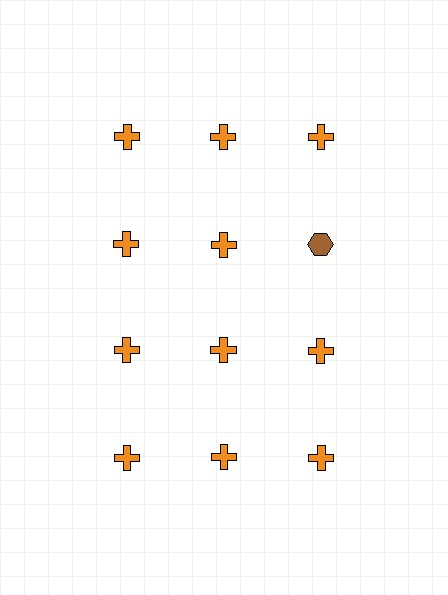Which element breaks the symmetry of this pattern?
The brown hexagon in the second row, center column breaks the symmetry. All other shapes are orange crosses.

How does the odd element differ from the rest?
It differs in both color (brown instead of orange) and shape (hexagon instead of cross).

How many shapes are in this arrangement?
There are 12 shapes arranged in a grid pattern.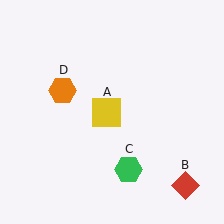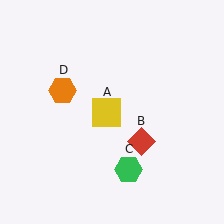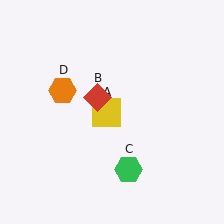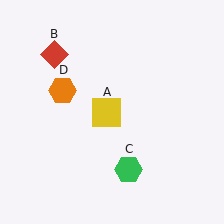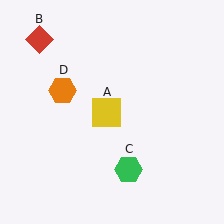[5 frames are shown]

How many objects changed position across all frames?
1 object changed position: red diamond (object B).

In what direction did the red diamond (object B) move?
The red diamond (object B) moved up and to the left.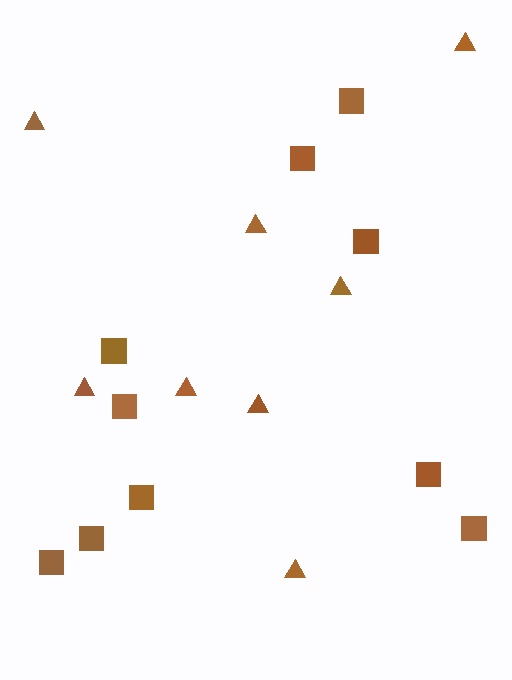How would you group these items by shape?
There are 2 groups: one group of triangles (8) and one group of squares (10).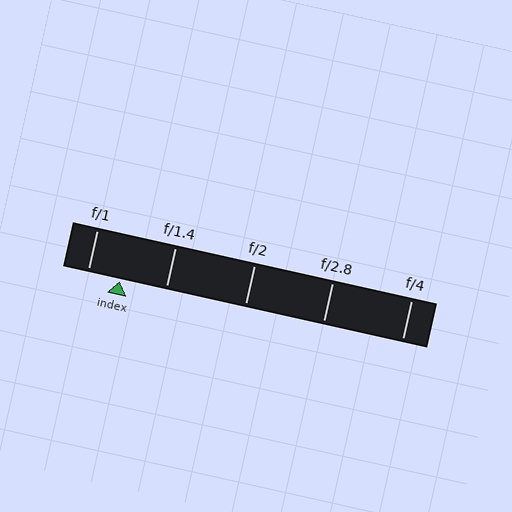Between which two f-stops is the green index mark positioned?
The index mark is between f/1 and f/1.4.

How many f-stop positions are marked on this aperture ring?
There are 5 f-stop positions marked.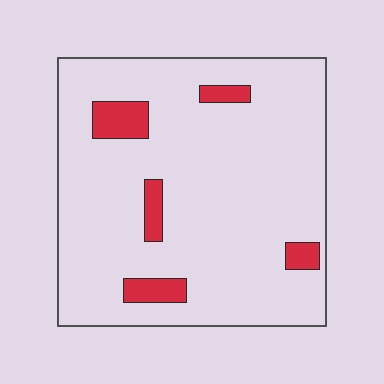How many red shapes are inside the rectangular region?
5.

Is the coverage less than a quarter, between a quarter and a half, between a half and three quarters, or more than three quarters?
Less than a quarter.